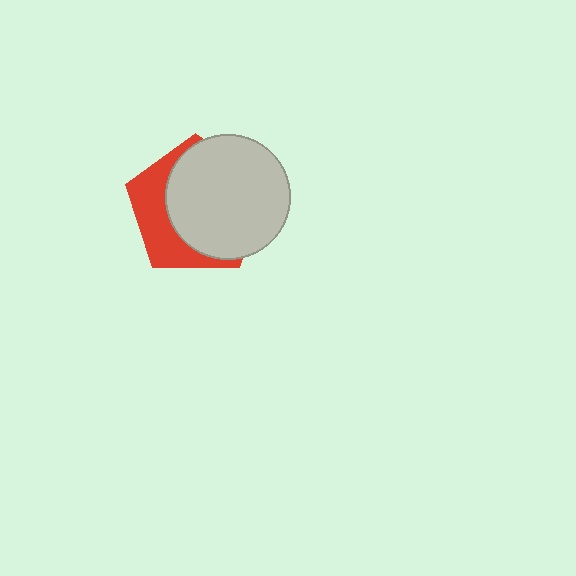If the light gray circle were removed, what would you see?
You would see the complete red pentagon.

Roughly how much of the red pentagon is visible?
A small part of it is visible (roughly 36%).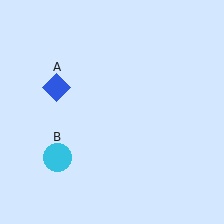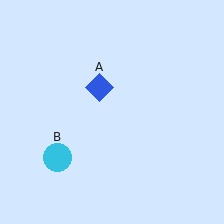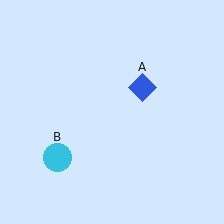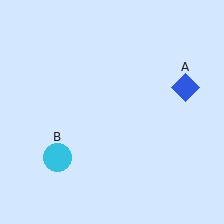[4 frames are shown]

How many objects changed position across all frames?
1 object changed position: blue diamond (object A).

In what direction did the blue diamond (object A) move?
The blue diamond (object A) moved right.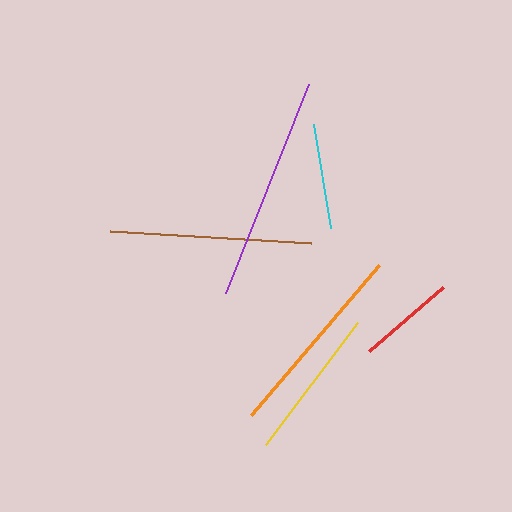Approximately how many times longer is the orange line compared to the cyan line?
The orange line is approximately 1.9 times the length of the cyan line.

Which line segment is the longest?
The purple line is the longest at approximately 225 pixels.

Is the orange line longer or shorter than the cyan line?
The orange line is longer than the cyan line.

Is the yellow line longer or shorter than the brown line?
The brown line is longer than the yellow line.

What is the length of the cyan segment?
The cyan segment is approximately 105 pixels long.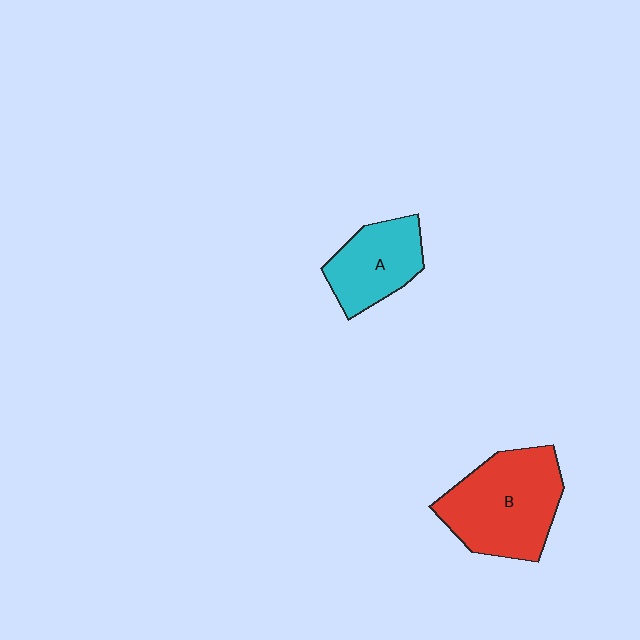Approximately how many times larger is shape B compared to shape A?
Approximately 1.6 times.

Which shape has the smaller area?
Shape A (cyan).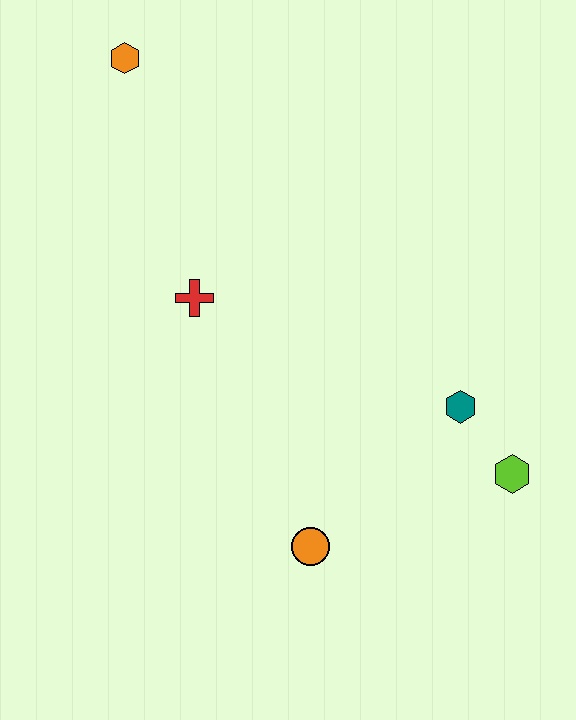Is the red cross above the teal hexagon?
Yes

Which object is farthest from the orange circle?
The orange hexagon is farthest from the orange circle.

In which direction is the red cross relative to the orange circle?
The red cross is above the orange circle.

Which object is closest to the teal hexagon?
The lime hexagon is closest to the teal hexagon.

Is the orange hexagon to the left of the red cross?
Yes